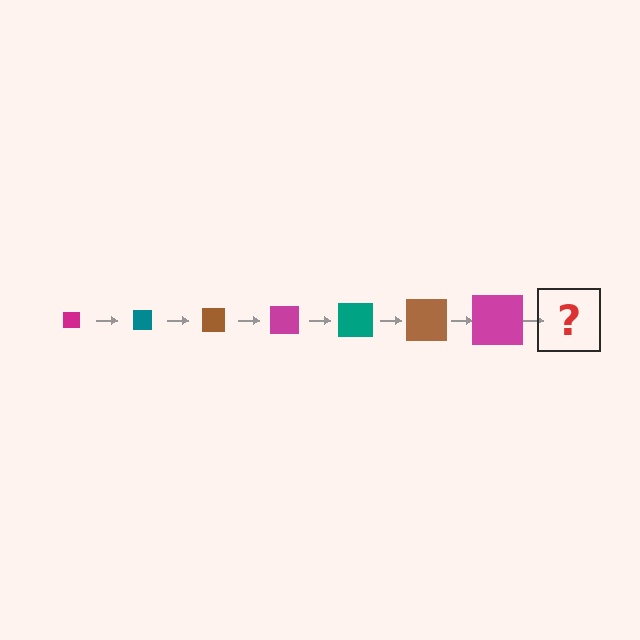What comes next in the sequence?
The next element should be a teal square, larger than the previous one.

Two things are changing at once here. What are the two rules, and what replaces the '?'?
The two rules are that the square grows larger each step and the color cycles through magenta, teal, and brown. The '?' should be a teal square, larger than the previous one.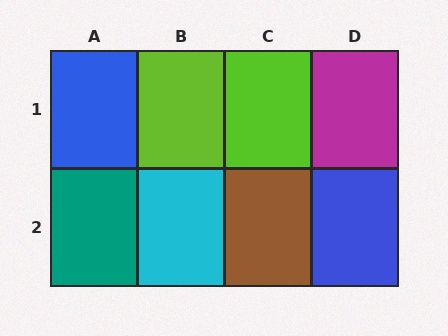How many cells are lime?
2 cells are lime.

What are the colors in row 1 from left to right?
Blue, lime, lime, magenta.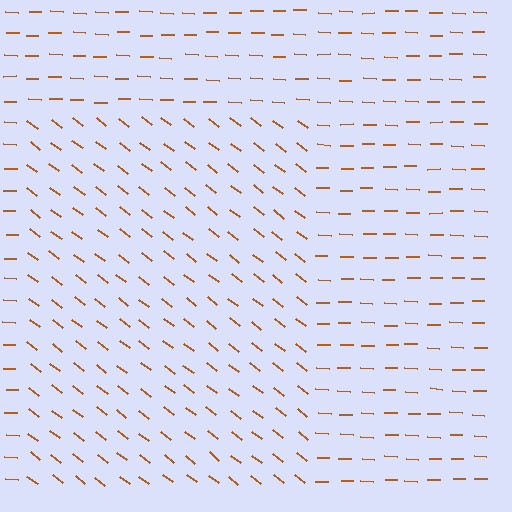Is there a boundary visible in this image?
Yes, there is a texture boundary formed by a change in line orientation.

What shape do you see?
I see a rectangle.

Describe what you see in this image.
The image is filled with small brown line segments. A rectangle region in the image has lines oriented differently from the surrounding lines, creating a visible texture boundary.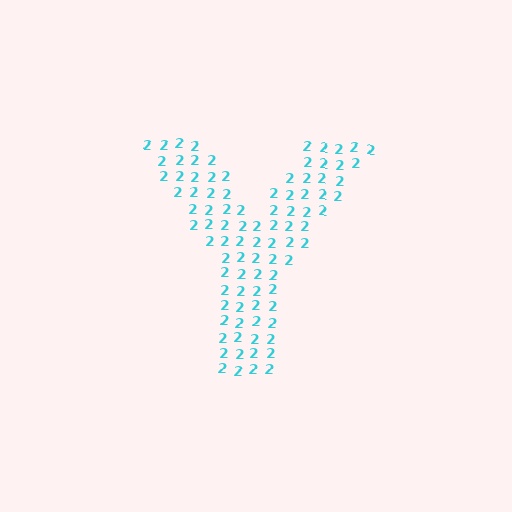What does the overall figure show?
The overall figure shows the letter Y.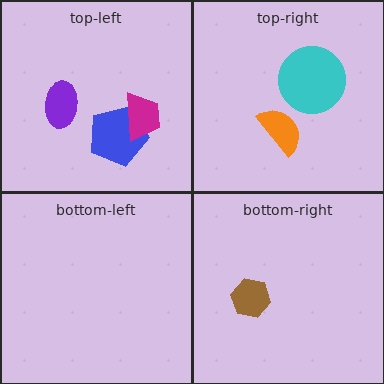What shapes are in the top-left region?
The blue pentagon, the magenta trapezoid, the purple ellipse.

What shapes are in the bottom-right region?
The brown hexagon.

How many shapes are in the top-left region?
3.